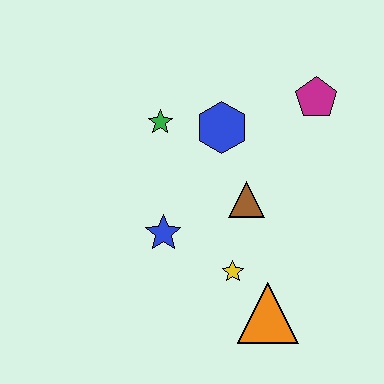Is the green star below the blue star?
No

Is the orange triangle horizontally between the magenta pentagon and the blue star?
Yes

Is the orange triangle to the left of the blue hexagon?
No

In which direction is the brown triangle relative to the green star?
The brown triangle is to the right of the green star.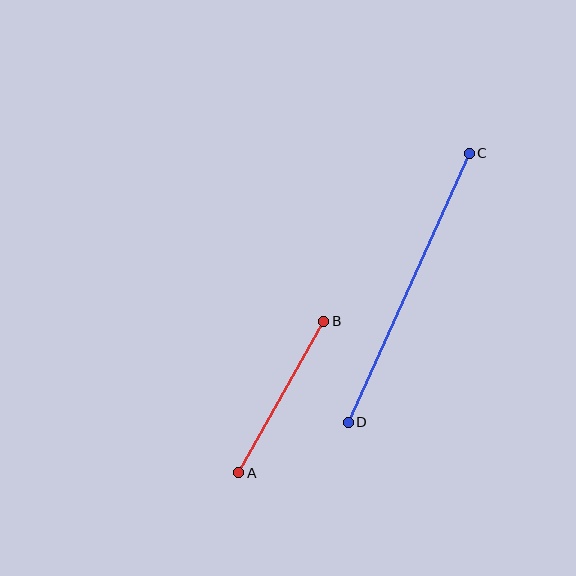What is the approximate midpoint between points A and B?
The midpoint is at approximately (281, 397) pixels.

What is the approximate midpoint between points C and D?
The midpoint is at approximately (409, 288) pixels.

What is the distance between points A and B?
The distance is approximately 173 pixels.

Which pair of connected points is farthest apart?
Points C and D are farthest apart.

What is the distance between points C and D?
The distance is approximately 295 pixels.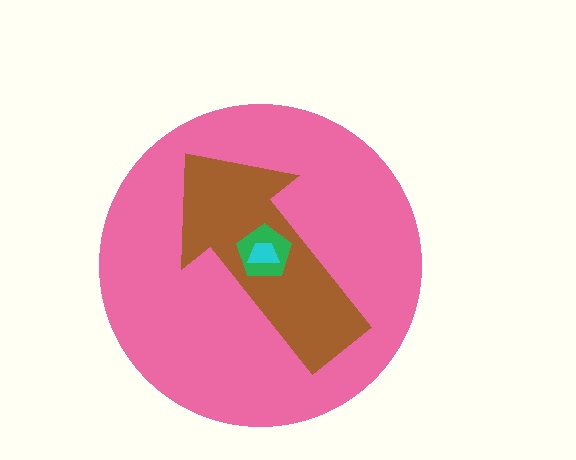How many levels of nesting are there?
4.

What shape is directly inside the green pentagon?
The cyan trapezoid.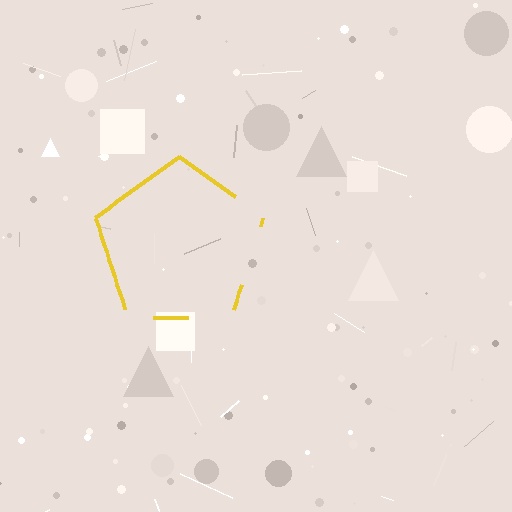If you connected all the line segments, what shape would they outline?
They would outline a pentagon.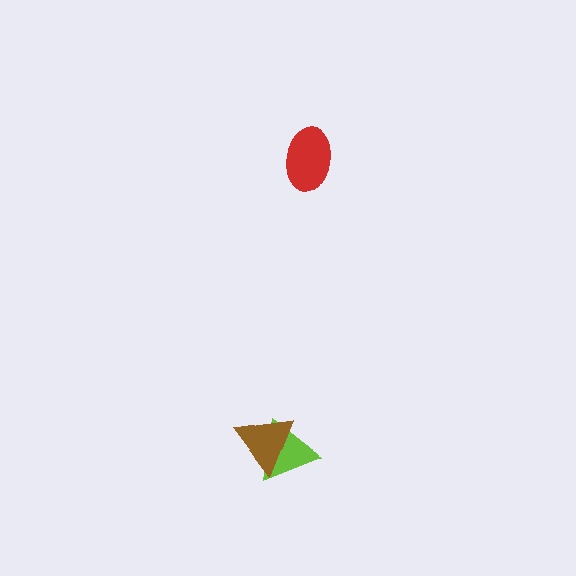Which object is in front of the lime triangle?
The brown triangle is in front of the lime triangle.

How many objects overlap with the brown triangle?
1 object overlaps with the brown triangle.